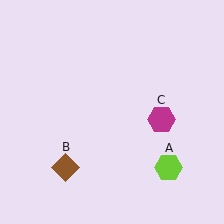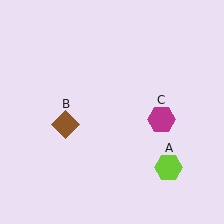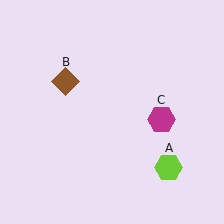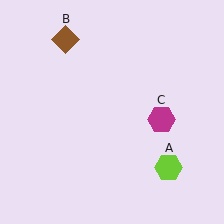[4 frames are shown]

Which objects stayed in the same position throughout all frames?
Lime hexagon (object A) and magenta hexagon (object C) remained stationary.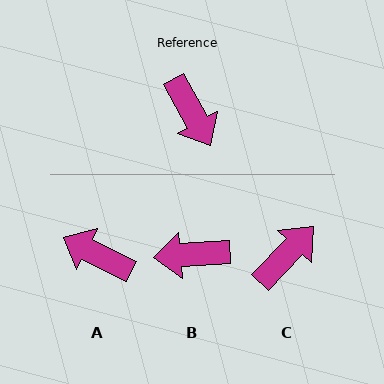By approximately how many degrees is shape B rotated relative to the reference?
Approximately 115 degrees clockwise.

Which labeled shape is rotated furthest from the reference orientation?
A, about 146 degrees away.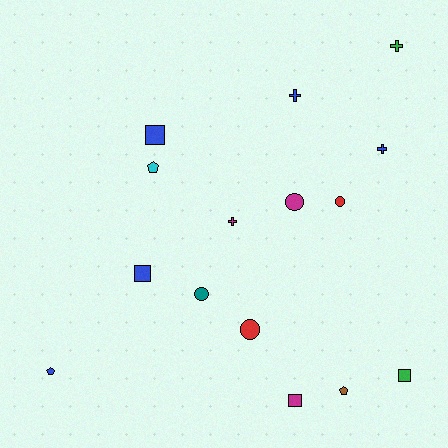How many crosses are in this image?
There are 4 crosses.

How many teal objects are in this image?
There is 1 teal object.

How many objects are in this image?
There are 15 objects.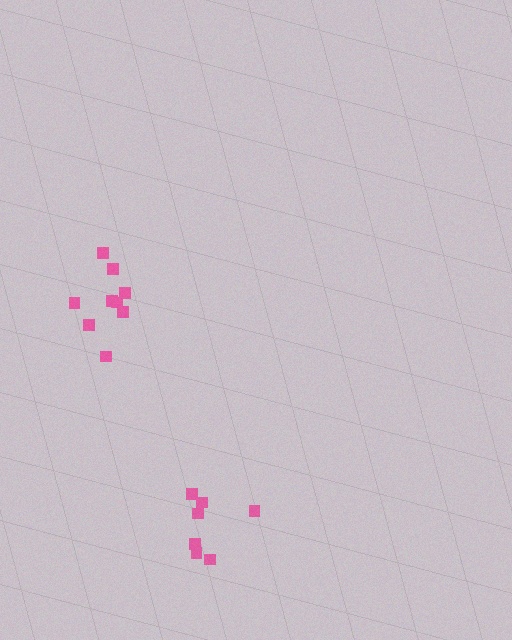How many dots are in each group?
Group 1: 9 dots, Group 2: 7 dots (16 total).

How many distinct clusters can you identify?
There are 2 distinct clusters.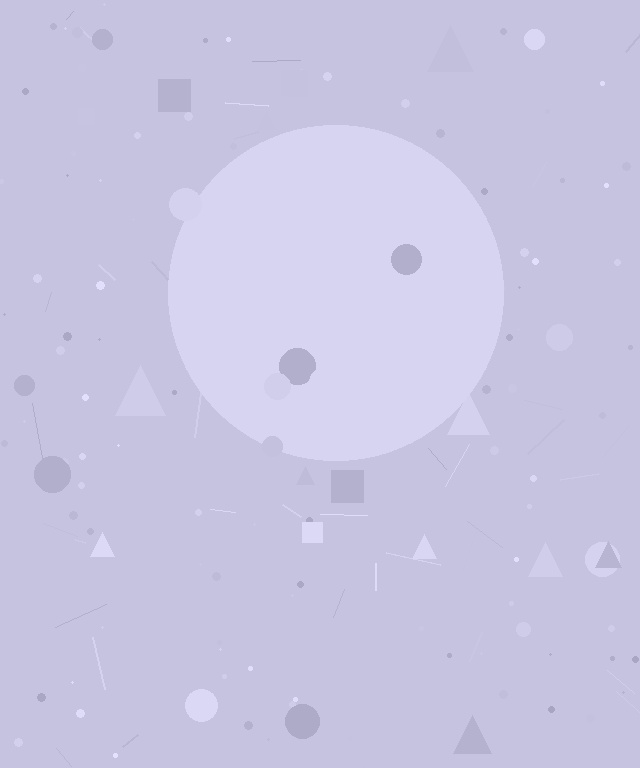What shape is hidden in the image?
A circle is hidden in the image.